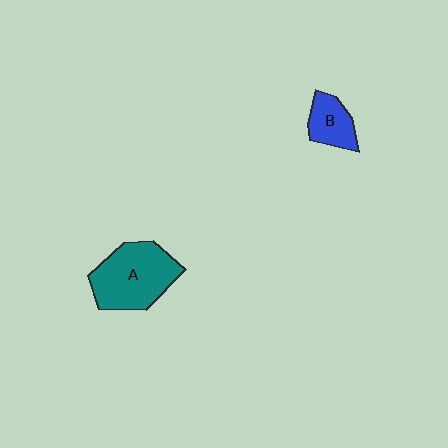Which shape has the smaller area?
Shape B (blue).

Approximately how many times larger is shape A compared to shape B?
Approximately 2.2 times.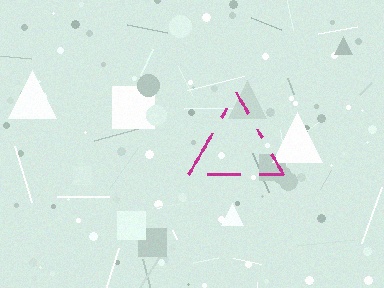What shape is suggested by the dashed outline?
The dashed outline suggests a triangle.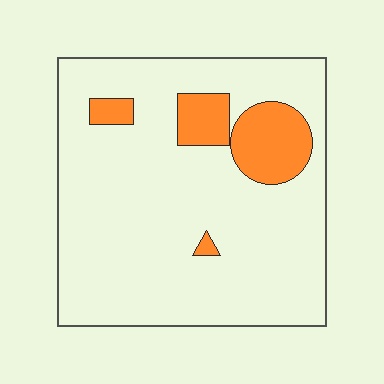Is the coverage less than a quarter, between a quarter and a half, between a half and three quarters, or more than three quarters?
Less than a quarter.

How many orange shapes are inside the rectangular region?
4.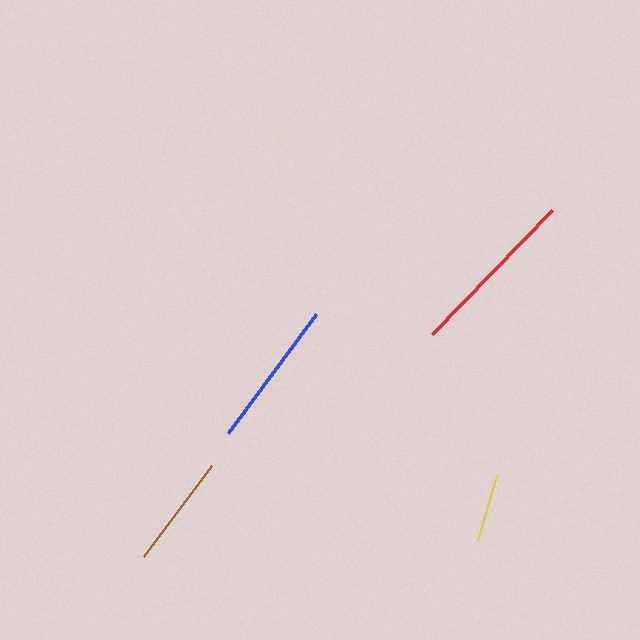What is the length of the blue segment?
The blue segment is approximately 148 pixels long.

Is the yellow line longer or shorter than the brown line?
The brown line is longer than the yellow line.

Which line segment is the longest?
The red line is the longest at approximately 173 pixels.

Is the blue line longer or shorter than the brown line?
The blue line is longer than the brown line.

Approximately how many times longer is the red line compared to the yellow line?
The red line is approximately 2.6 times the length of the yellow line.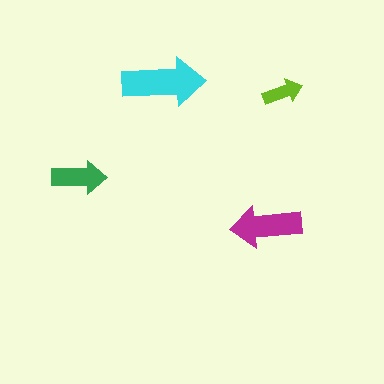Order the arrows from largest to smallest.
the cyan one, the magenta one, the green one, the lime one.